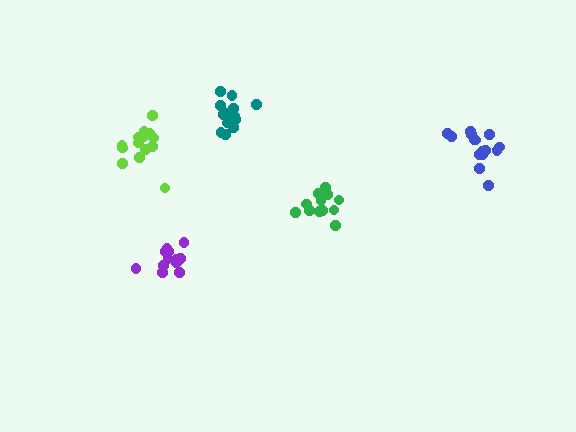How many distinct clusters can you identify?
There are 5 distinct clusters.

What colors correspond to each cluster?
The clusters are colored: lime, green, teal, blue, purple.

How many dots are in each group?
Group 1: 15 dots, Group 2: 13 dots, Group 3: 13 dots, Group 4: 15 dots, Group 5: 12 dots (68 total).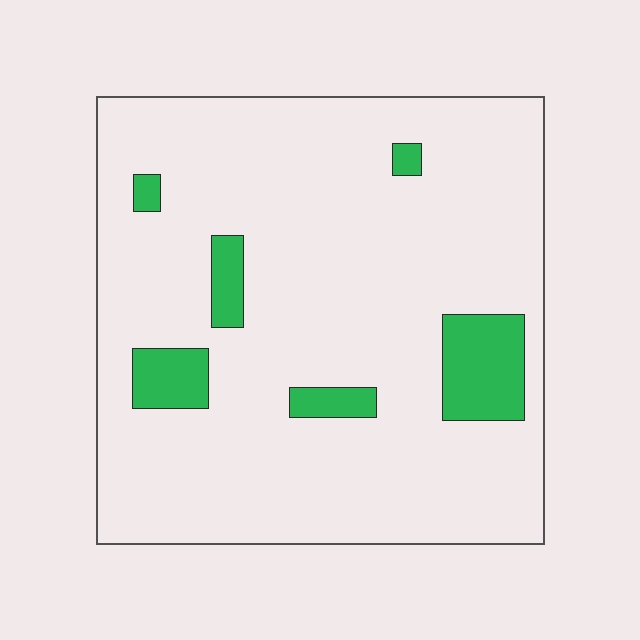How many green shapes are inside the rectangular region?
6.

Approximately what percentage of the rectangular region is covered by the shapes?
Approximately 10%.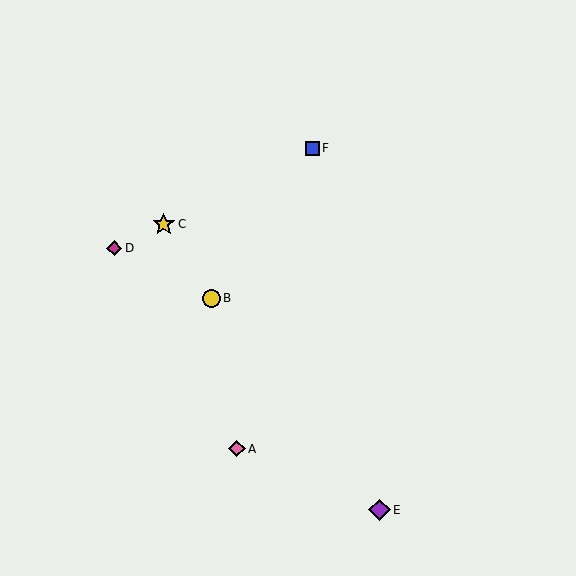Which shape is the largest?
The yellow star (labeled C) is the largest.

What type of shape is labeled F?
Shape F is a blue square.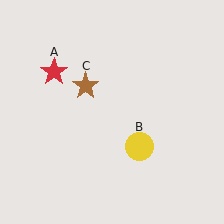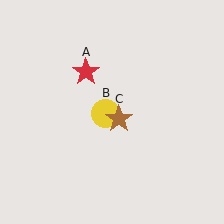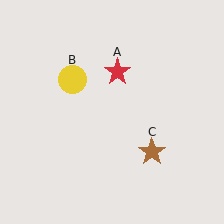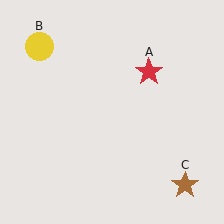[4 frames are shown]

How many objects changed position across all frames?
3 objects changed position: red star (object A), yellow circle (object B), brown star (object C).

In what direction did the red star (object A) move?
The red star (object A) moved right.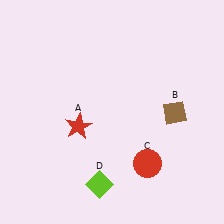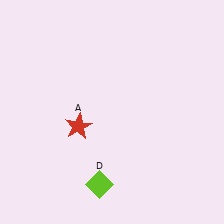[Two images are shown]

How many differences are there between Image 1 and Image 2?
There are 2 differences between the two images.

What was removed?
The brown diamond (B), the red circle (C) were removed in Image 2.